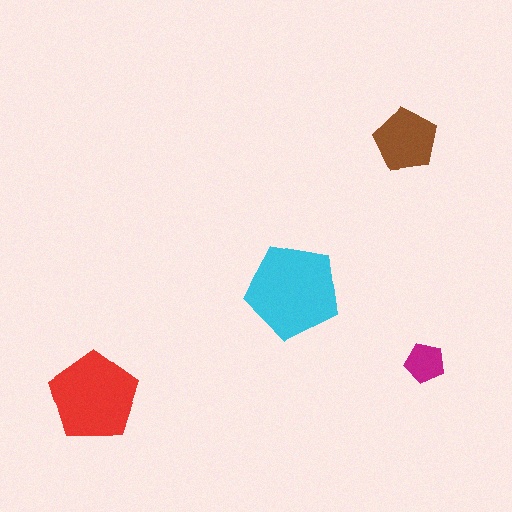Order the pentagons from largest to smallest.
the cyan one, the red one, the brown one, the magenta one.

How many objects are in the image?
There are 4 objects in the image.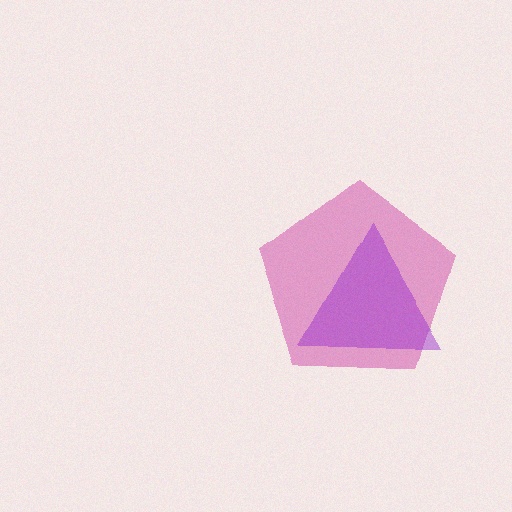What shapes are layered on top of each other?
The layered shapes are: a magenta pentagon, a purple triangle.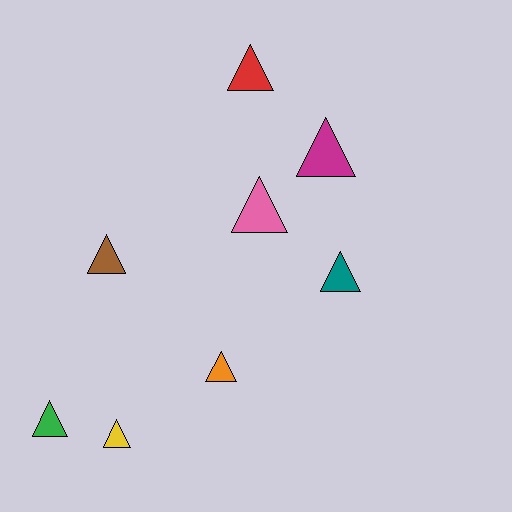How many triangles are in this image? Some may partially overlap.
There are 8 triangles.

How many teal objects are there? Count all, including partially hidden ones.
There is 1 teal object.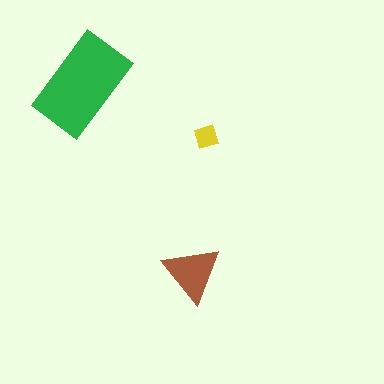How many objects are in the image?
There are 3 objects in the image.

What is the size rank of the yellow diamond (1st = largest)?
3rd.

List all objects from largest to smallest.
The green rectangle, the brown triangle, the yellow diamond.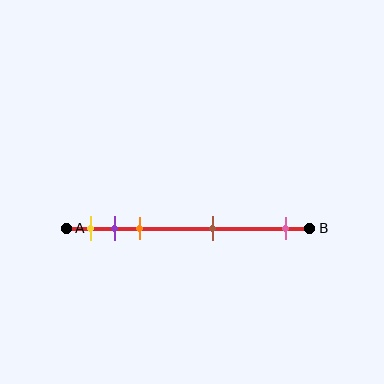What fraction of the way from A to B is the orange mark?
The orange mark is approximately 30% (0.3) of the way from A to B.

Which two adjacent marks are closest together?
The purple and orange marks are the closest adjacent pair.